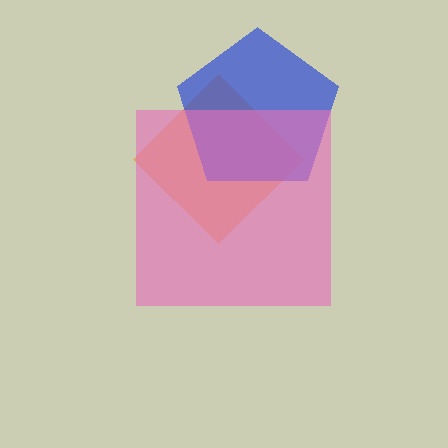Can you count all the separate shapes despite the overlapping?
Yes, there are 3 separate shapes.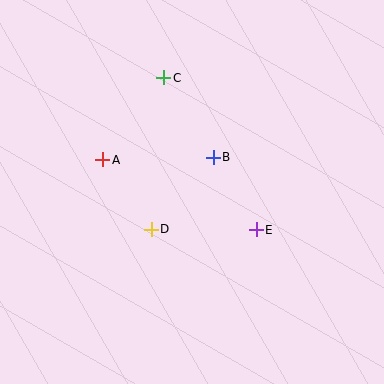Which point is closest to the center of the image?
Point B at (213, 157) is closest to the center.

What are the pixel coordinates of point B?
Point B is at (213, 157).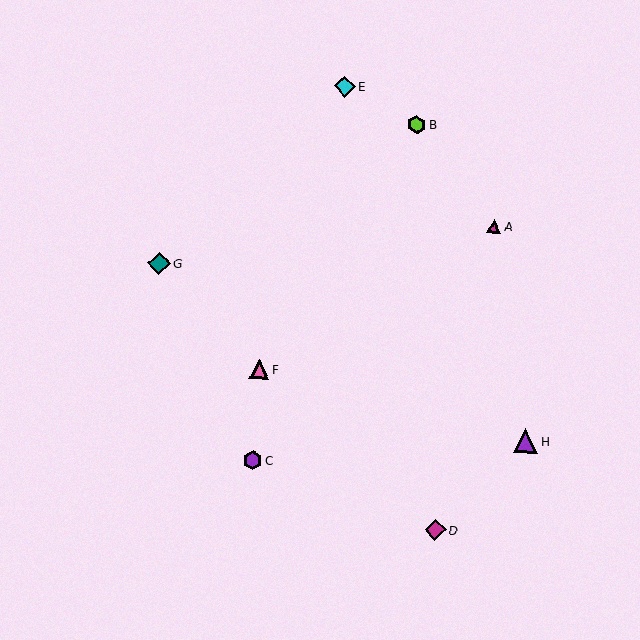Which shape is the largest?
The purple triangle (labeled H) is the largest.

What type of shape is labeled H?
Shape H is a purple triangle.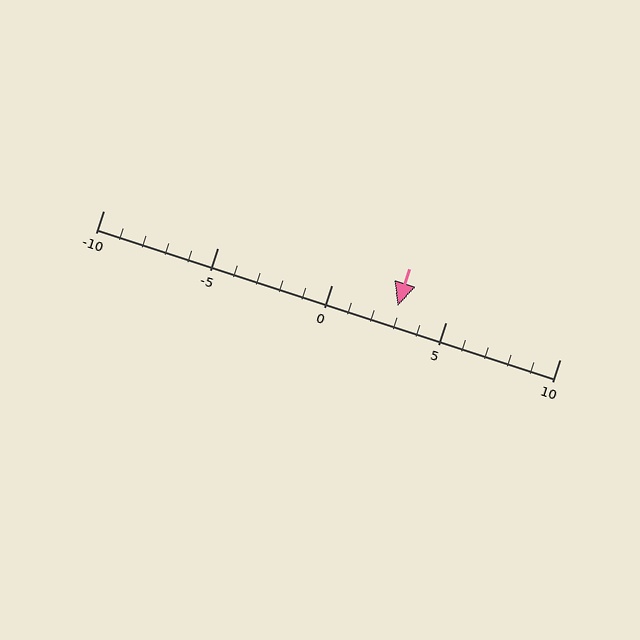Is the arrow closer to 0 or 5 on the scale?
The arrow is closer to 5.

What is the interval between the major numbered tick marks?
The major tick marks are spaced 5 units apart.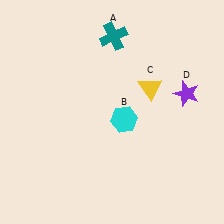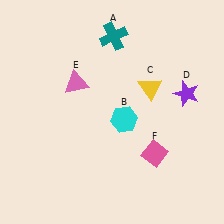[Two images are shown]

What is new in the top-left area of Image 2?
A pink triangle (E) was added in the top-left area of Image 2.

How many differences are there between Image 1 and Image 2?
There are 2 differences between the two images.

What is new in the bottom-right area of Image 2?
A pink diamond (F) was added in the bottom-right area of Image 2.